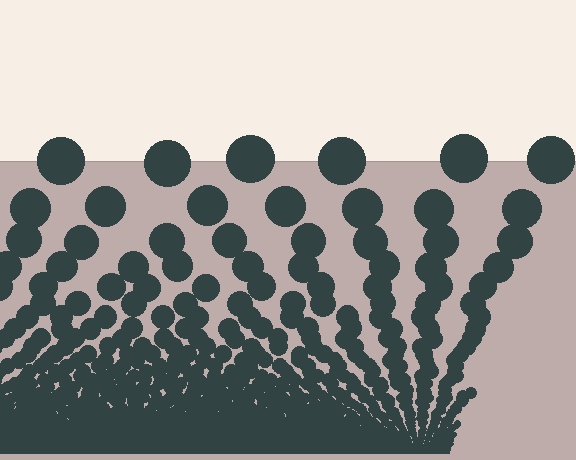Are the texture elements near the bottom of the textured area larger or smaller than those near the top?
Smaller. The gradient is inverted — elements near the bottom are smaller and denser.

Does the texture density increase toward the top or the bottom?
Density increases toward the bottom.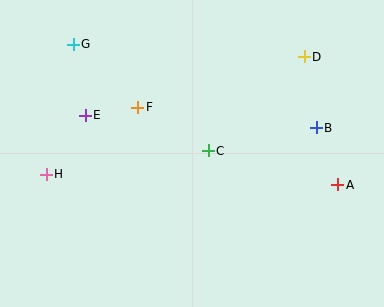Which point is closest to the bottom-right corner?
Point A is closest to the bottom-right corner.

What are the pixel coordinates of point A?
Point A is at (338, 185).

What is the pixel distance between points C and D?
The distance between C and D is 134 pixels.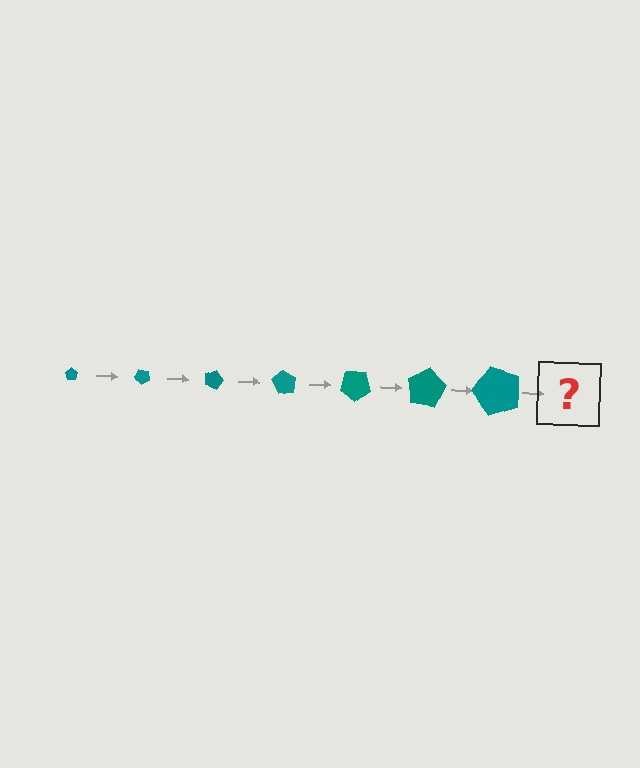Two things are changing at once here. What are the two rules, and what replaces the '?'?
The two rules are that the pentagon grows larger each step and it rotates 45 degrees each step. The '?' should be a pentagon, larger than the previous one and rotated 315 degrees from the start.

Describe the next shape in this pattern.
It should be a pentagon, larger than the previous one and rotated 315 degrees from the start.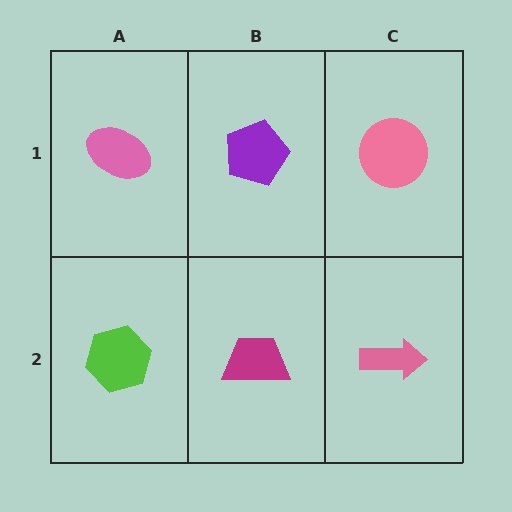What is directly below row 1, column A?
A lime hexagon.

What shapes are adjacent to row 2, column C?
A pink circle (row 1, column C), a magenta trapezoid (row 2, column B).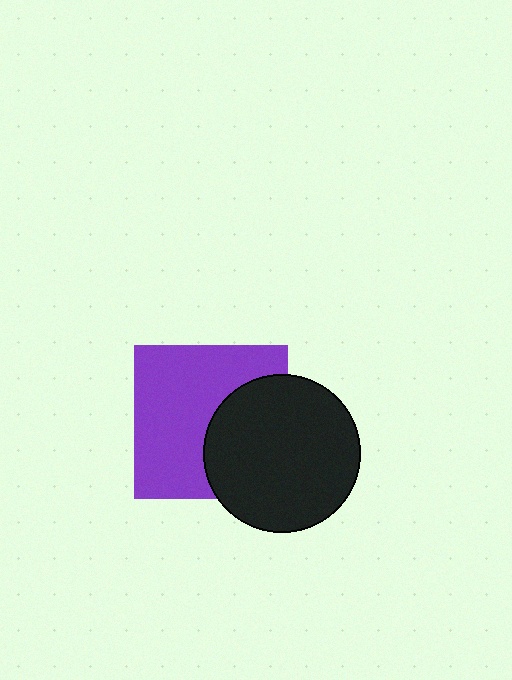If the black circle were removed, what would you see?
You would see the complete purple square.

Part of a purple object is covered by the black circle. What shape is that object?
It is a square.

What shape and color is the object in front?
The object in front is a black circle.